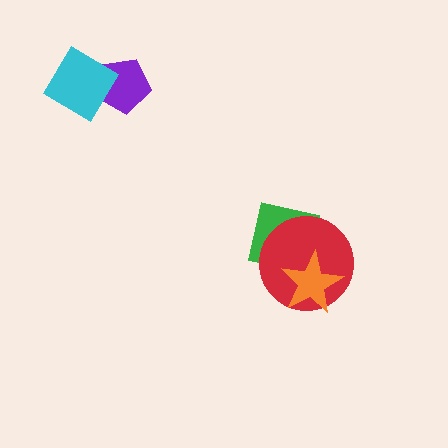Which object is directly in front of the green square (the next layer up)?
The red circle is directly in front of the green square.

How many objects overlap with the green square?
2 objects overlap with the green square.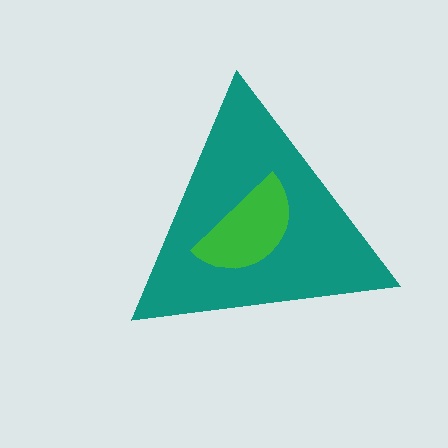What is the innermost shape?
The green semicircle.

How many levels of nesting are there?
2.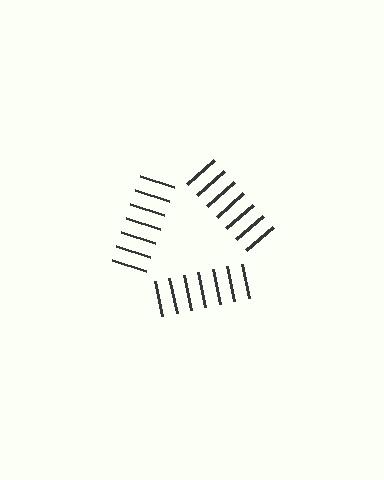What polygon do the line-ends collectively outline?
An illusory triangle — the line segments terminate on its edges but no continuous stroke is drawn.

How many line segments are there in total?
21 — 7 along each of the 3 edges.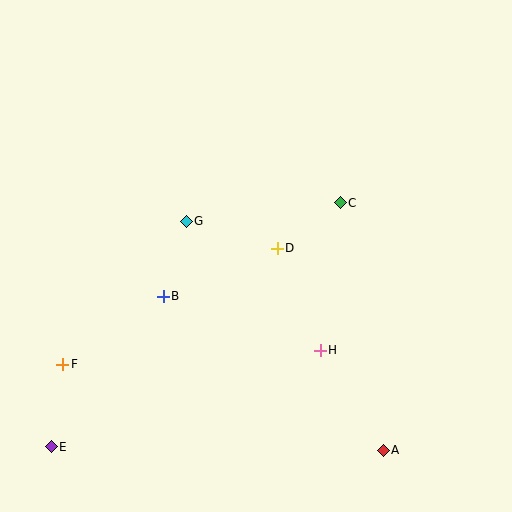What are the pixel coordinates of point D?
Point D is at (277, 248).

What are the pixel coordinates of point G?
Point G is at (186, 221).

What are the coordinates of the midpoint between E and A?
The midpoint between E and A is at (217, 448).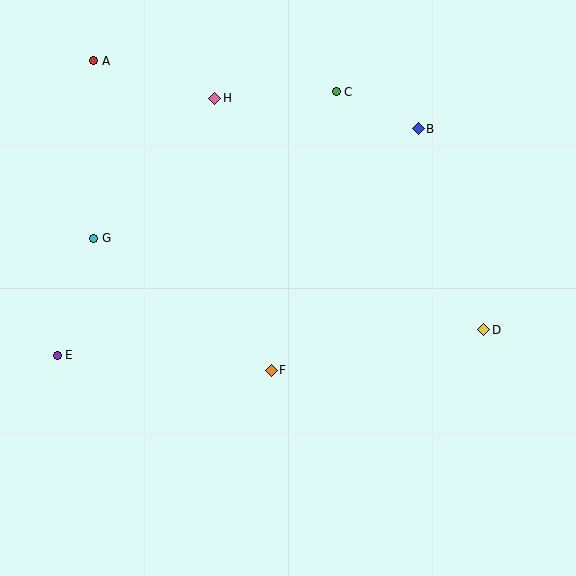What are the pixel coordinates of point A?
Point A is at (94, 61).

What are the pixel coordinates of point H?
Point H is at (215, 98).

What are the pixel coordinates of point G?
Point G is at (94, 238).